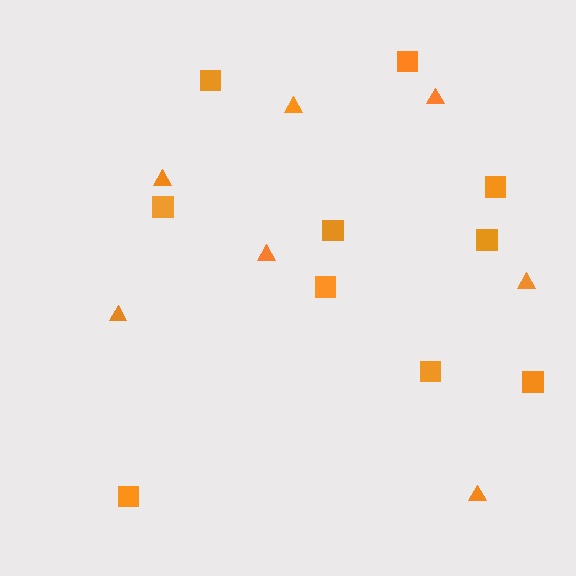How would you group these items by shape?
There are 2 groups: one group of squares (10) and one group of triangles (7).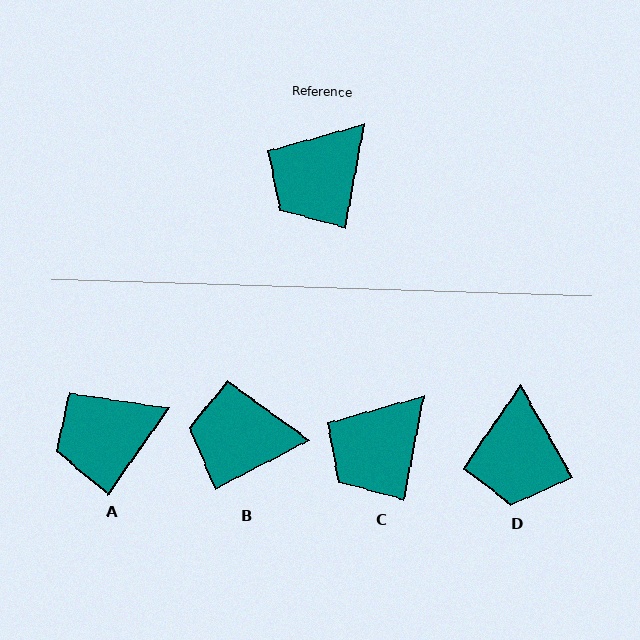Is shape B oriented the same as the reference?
No, it is off by about 52 degrees.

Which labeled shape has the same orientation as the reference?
C.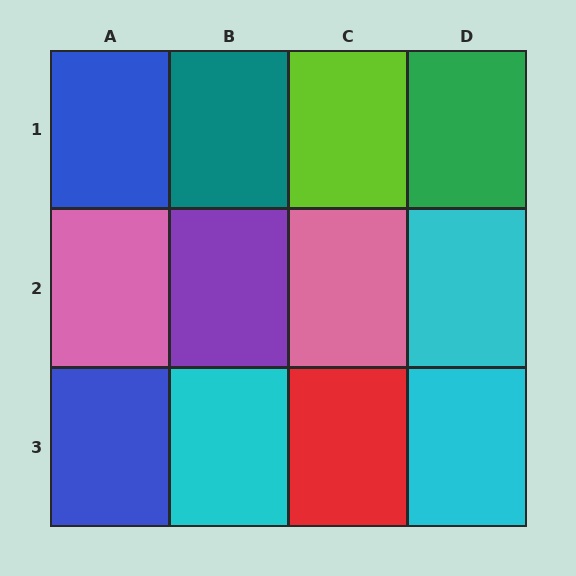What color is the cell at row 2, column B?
Purple.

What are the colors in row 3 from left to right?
Blue, cyan, red, cyan.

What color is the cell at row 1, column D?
Green.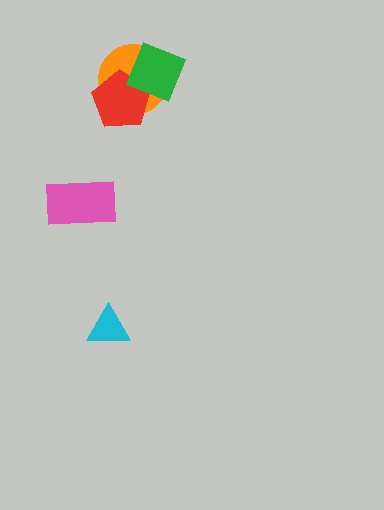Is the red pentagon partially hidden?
Yes, it is partially covered by another shape.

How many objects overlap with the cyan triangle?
0 objects overlap with the cyan triangle.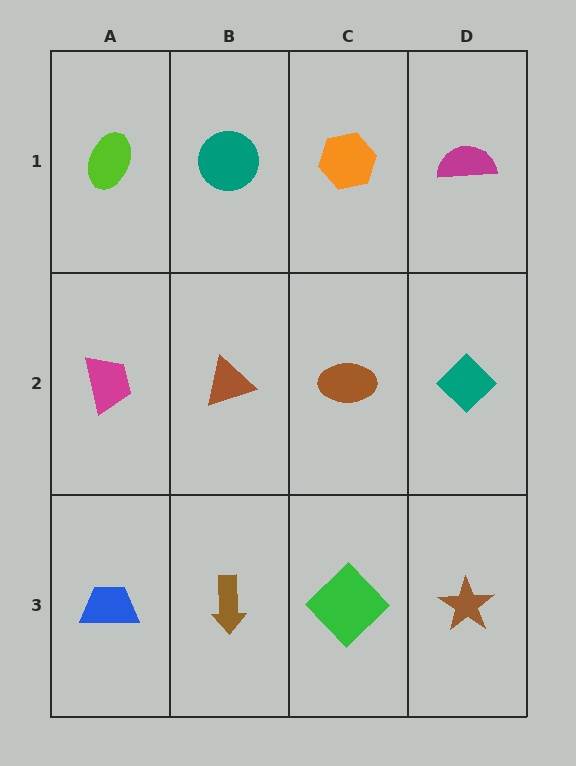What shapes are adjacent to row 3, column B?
A brown triangle (row 2, column B), a blue trapezoid (row 3, column A), a green diamond (row 3, column C).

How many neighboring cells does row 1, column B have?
3.